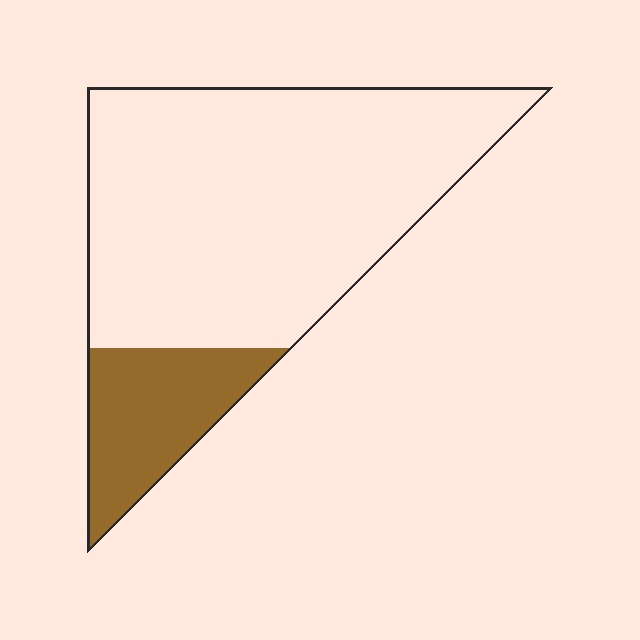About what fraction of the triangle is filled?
About one fifth (1/5).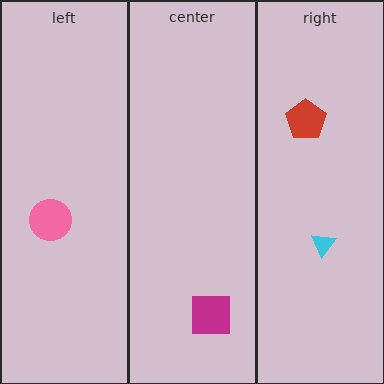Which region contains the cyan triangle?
The right region.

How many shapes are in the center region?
1.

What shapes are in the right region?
The cyan triangle, the red pentagon.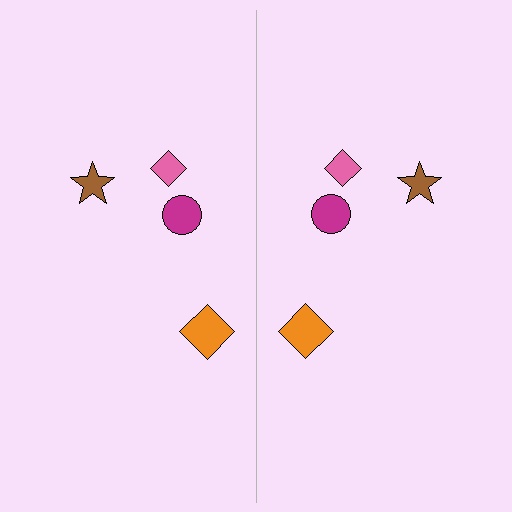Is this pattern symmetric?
Yes, this pattern has bilateral (reflection) symmetry.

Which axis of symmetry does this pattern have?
The pattern has a vertical axis of symmetry running through the center of the image.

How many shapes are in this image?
There are 8 shapes in this image.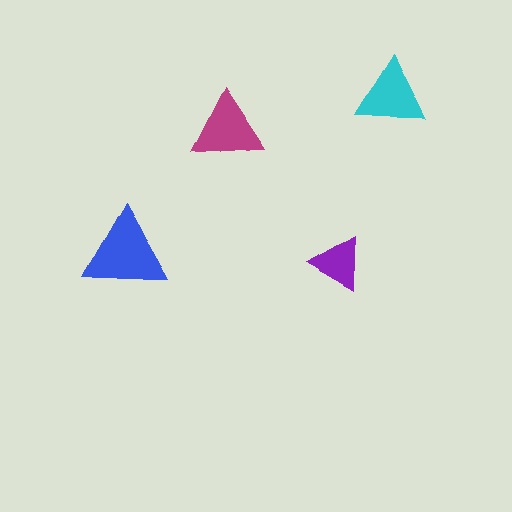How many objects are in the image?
There are 4 objects in the image.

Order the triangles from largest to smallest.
the blue one, the magenta one, the cyan one, the purple one.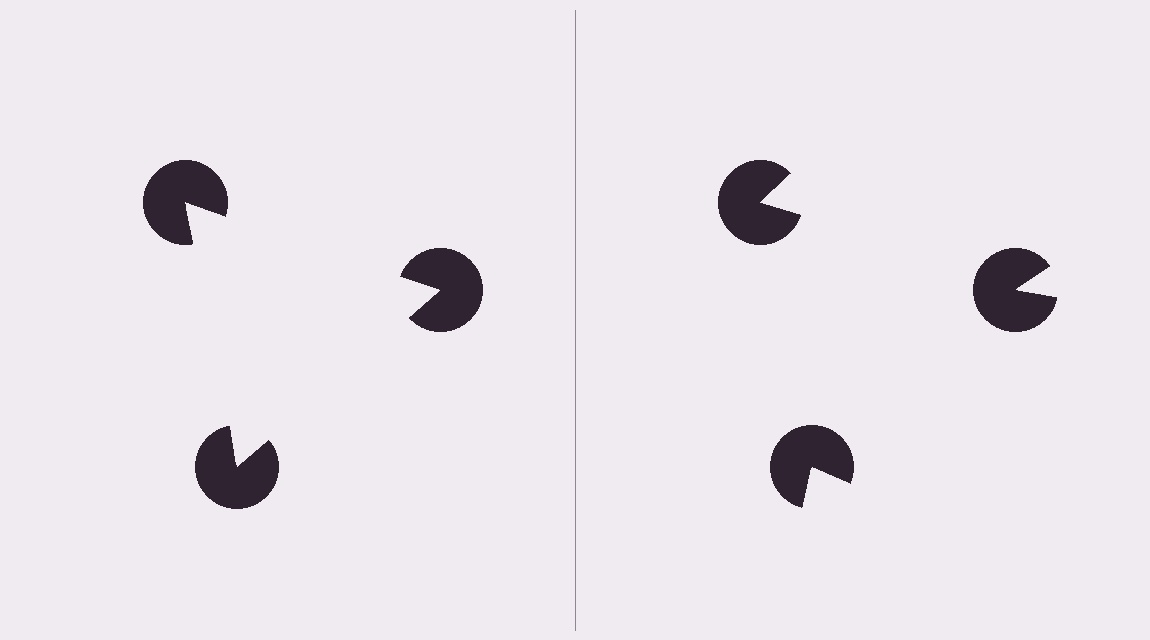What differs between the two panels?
The pac-man discs are positioned identically on both sides; only the wedge orientations differ. On the left they align to a triangle; on the right they are misaligned.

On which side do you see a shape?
An illusory triangle appears on the left side. On the right side the wedge cuts are rotated, so no coherent shape forms.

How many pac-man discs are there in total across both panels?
6 — 3 on each side.